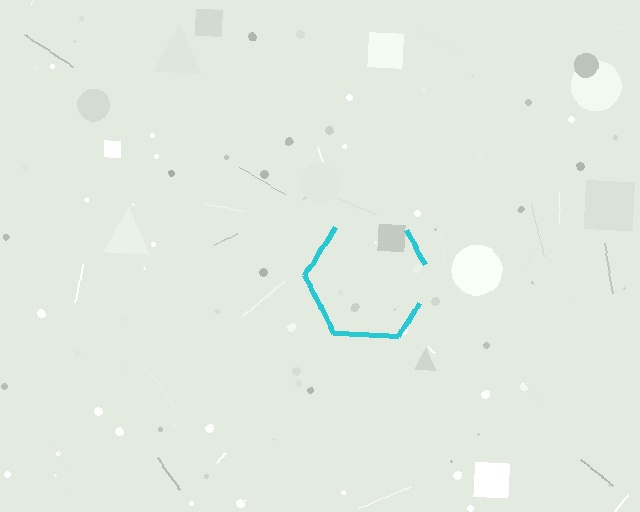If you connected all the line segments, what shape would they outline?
They would outline a hexagon.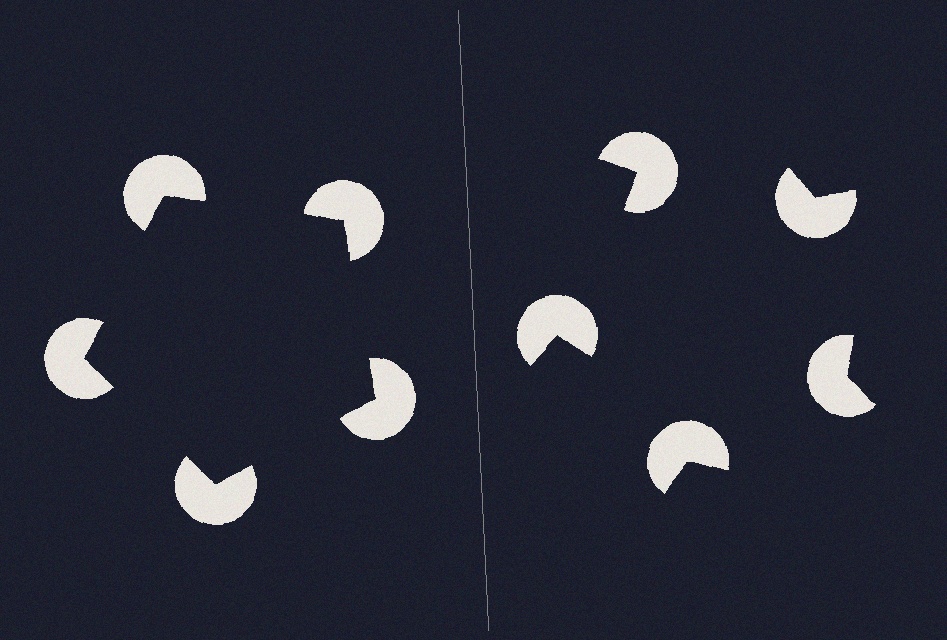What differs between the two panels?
The pac-man discs are positioned identically on both sides; only the wedge orientations differ. On the left they align to a pentagon; on the right they are misaligned.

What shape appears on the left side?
An illusory pentagon.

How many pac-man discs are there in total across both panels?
10 — 5 on each side.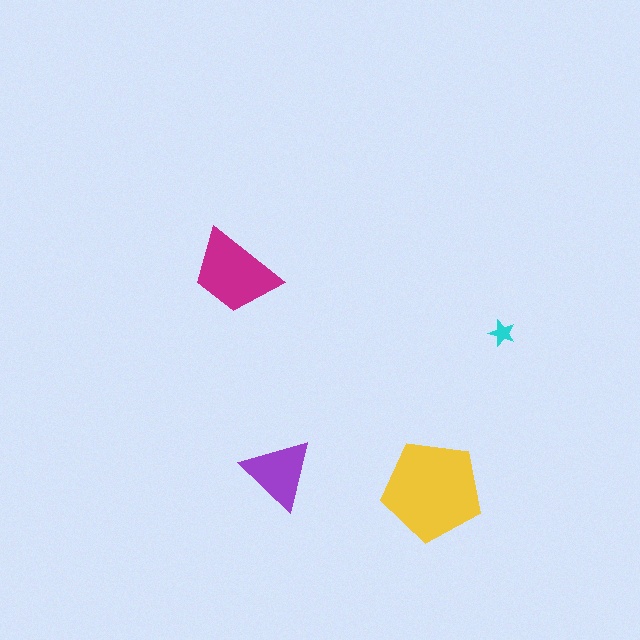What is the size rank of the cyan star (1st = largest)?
4th.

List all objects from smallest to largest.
The cyan star, the purple triangle, the magenta trapezoid, the yellow pentagon.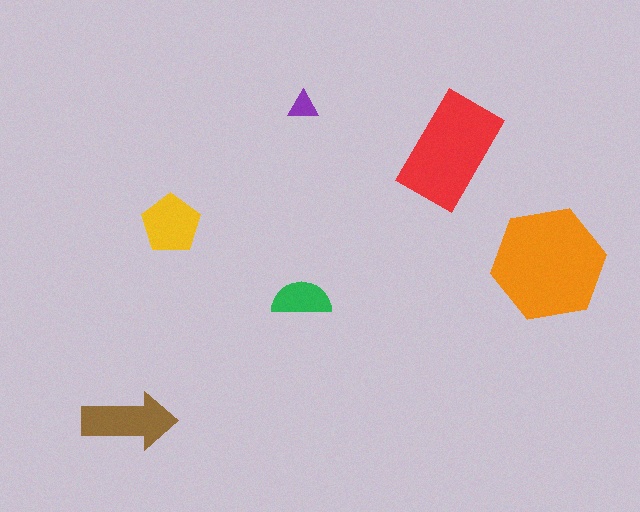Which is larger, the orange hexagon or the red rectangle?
The orange hexagon.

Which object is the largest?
The orange hexagon.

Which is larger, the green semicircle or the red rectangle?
The red rectangle.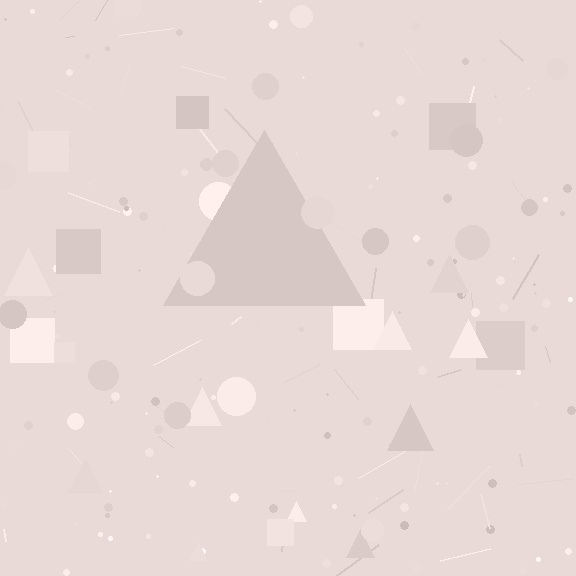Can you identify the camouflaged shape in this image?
The camouflaged shape is a triangle.